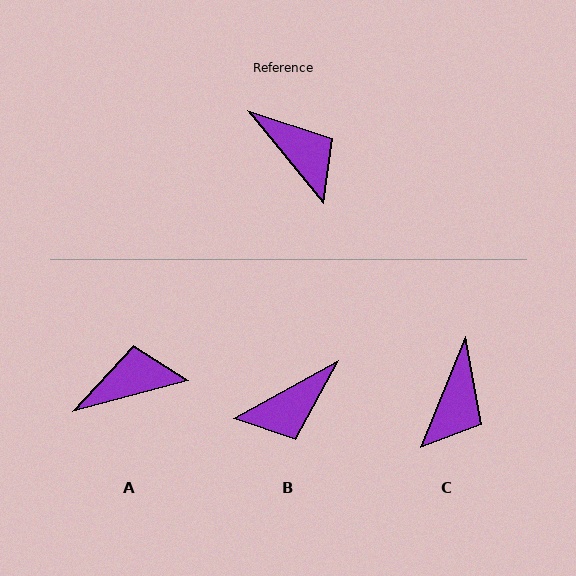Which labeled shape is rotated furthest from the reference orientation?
B, about 101 degrees away.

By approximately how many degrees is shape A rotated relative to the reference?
Approximately 65 degrees counter-clockwise.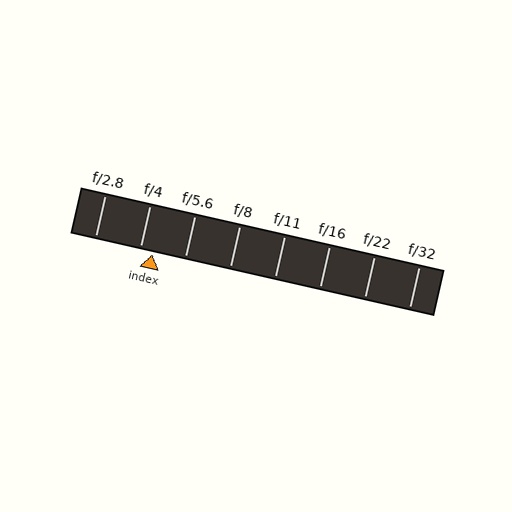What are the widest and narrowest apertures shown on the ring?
The widest aperture shown is f/2.8 and the narrowest is f/32.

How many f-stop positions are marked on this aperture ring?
There are 8 f-stop positions marked.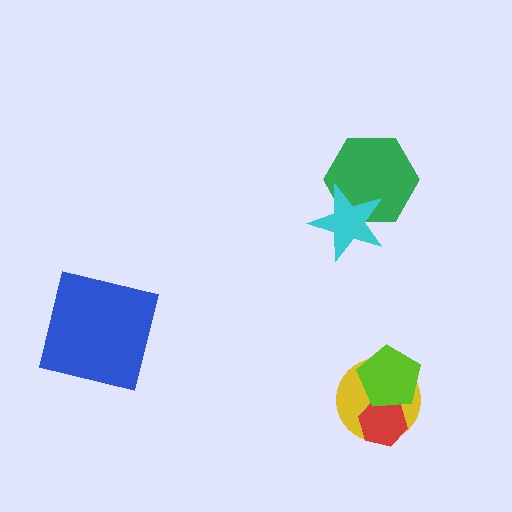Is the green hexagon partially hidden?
Yes, it is partially covered by another shape.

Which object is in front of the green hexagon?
The cyan star is in front of the green hexagon.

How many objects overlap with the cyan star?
1 object overlaps with the cyan star.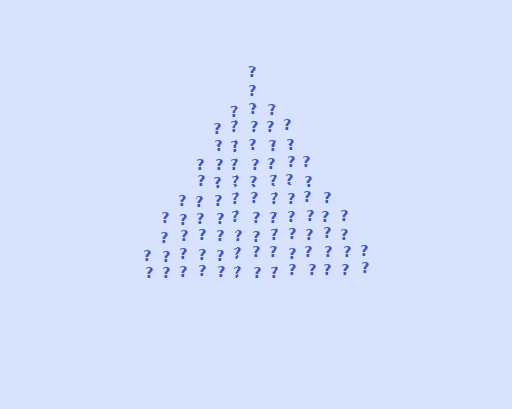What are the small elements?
The small elements are question marks.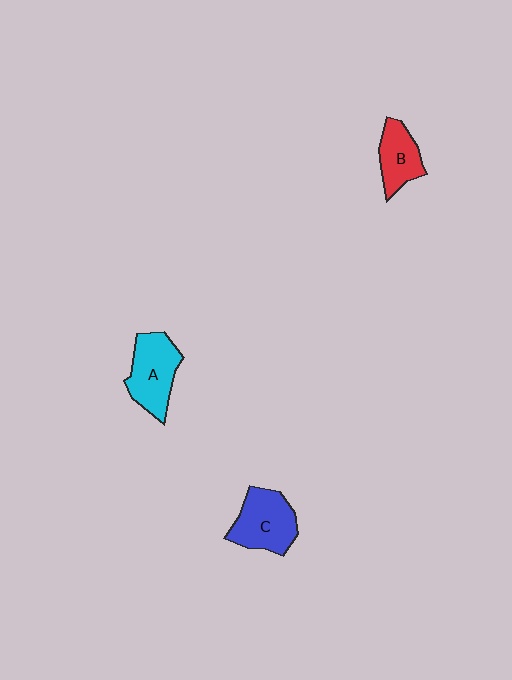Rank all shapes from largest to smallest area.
From largest to smallest: C (blue), A (cyan), B (red).